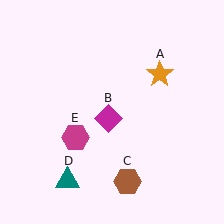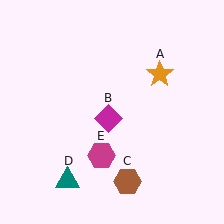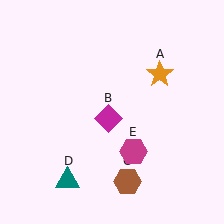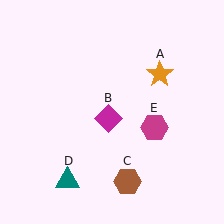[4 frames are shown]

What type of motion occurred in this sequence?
The magenta hexagon (object E) rotated counterclockwise around the center of the scene.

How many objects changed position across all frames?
1 object changed position: magenta hexagon (object E).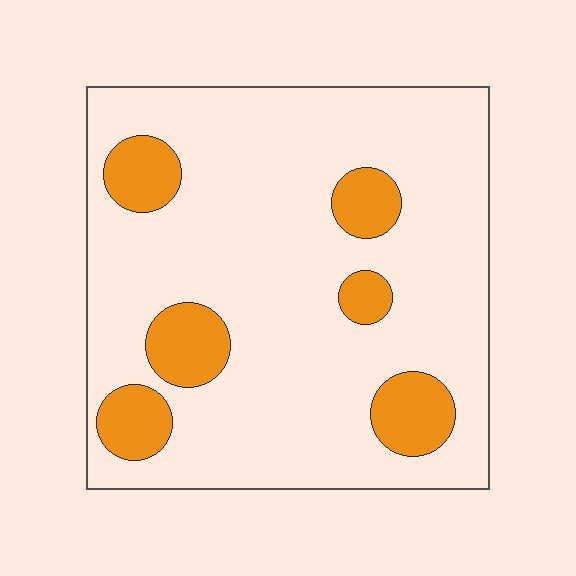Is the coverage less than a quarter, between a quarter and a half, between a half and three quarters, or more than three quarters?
Less than a quarter.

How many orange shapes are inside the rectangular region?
6.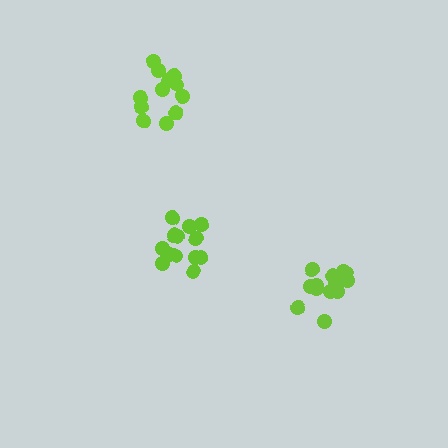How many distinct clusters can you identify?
There are 3 distinct clusters.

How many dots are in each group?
Group 1: 15 dots, Group 2: 14 dots, Group 3: 12 dots (41 total).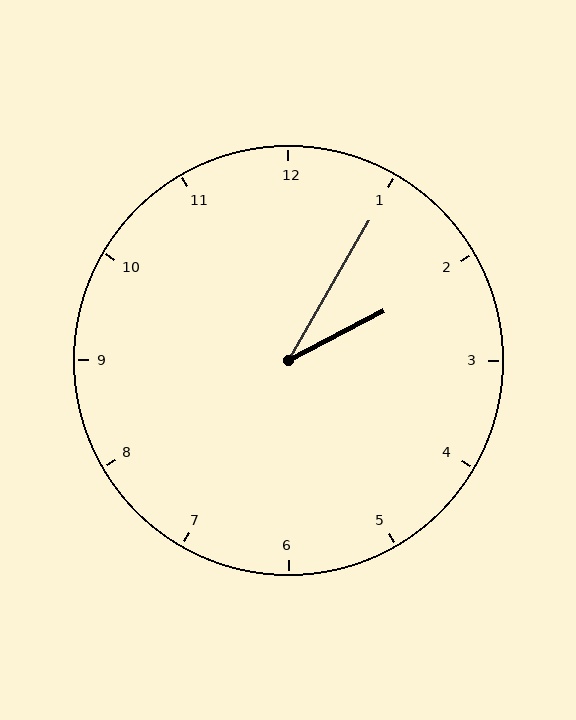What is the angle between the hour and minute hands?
Approximately 32 degrees.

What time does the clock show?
2:05.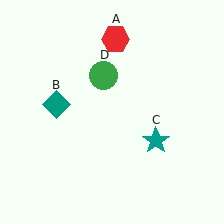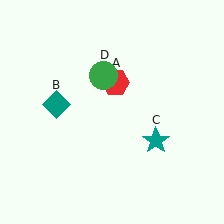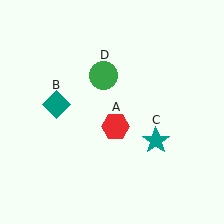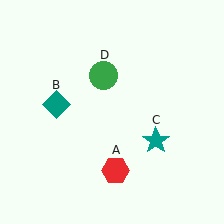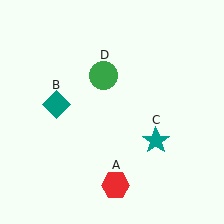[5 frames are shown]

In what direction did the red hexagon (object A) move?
The red hexagon (object A) moved down.